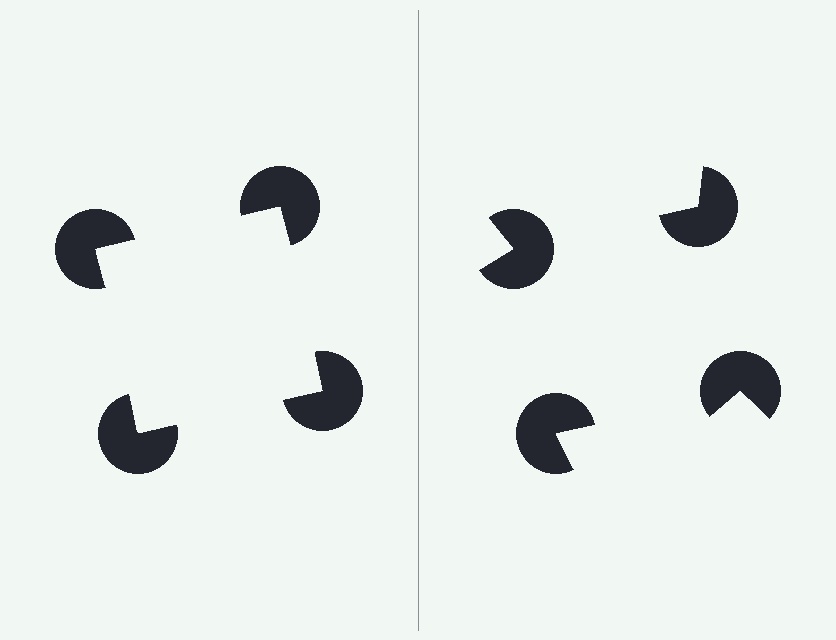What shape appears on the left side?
An illusory square.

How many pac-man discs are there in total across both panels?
8 — 4 on each side.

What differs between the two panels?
The pac-man discs are positioned identically on both sides; only the wedge orientations differ. On the left they align to a square; on the right they are misaligned.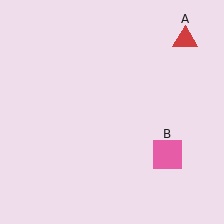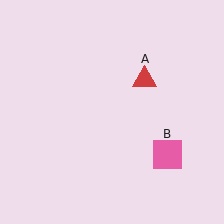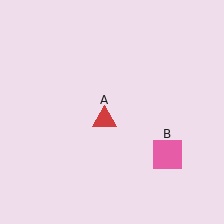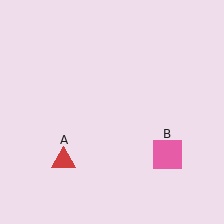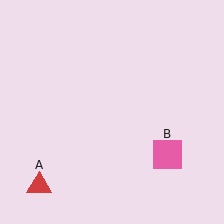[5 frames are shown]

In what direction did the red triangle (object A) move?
The red triangle (object A) moved down and to the left.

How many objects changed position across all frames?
1 object changed position: red triangle (object A).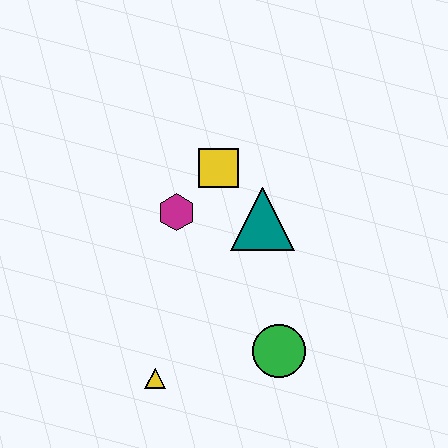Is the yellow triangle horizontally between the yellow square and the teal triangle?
No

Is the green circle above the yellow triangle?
Yes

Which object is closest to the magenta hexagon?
The yellow square is closest to the magenta hexagon.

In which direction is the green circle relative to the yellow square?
The green circle is below the yellow square.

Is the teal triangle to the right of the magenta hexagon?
Yes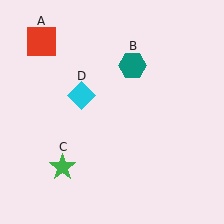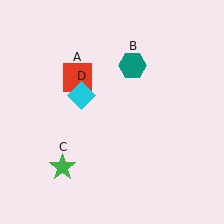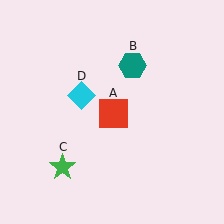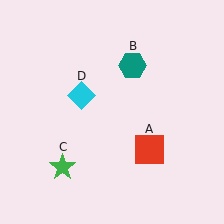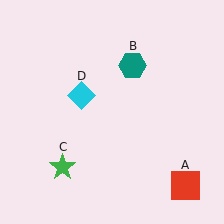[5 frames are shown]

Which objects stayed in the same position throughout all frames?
Teal hexagon (object B) and green star (object C) and cyan diamond (object D) remained stationary.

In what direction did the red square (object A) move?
The red square (object A) moved down and to the right.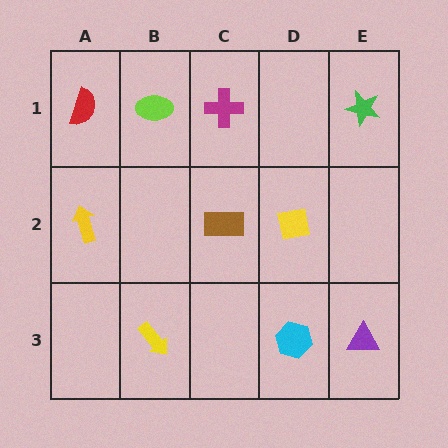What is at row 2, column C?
A brown rectangle.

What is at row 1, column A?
A red semicircle.